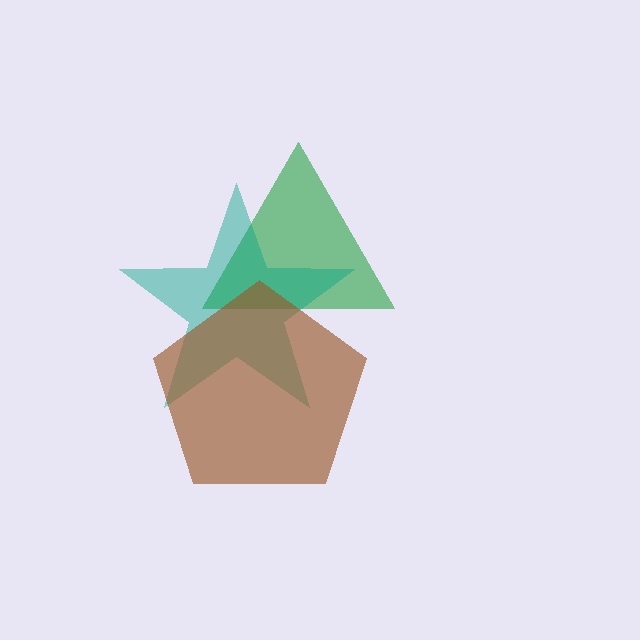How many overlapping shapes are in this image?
There are 3 overlapping shapes in the image.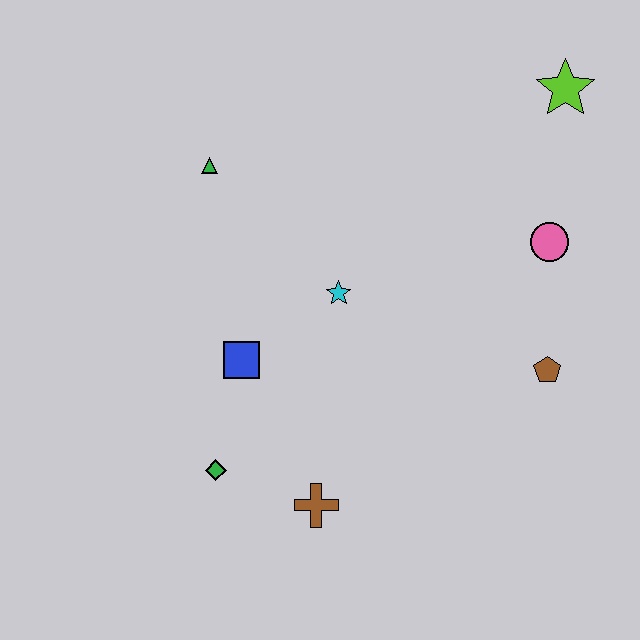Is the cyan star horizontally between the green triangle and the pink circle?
Yes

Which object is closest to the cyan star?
The blue square is closest to the cyan star.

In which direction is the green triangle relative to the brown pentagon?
The green triangle is to the left of the brown pentagon.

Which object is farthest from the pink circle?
The green diamond is farthest from the pink circle.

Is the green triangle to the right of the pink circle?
No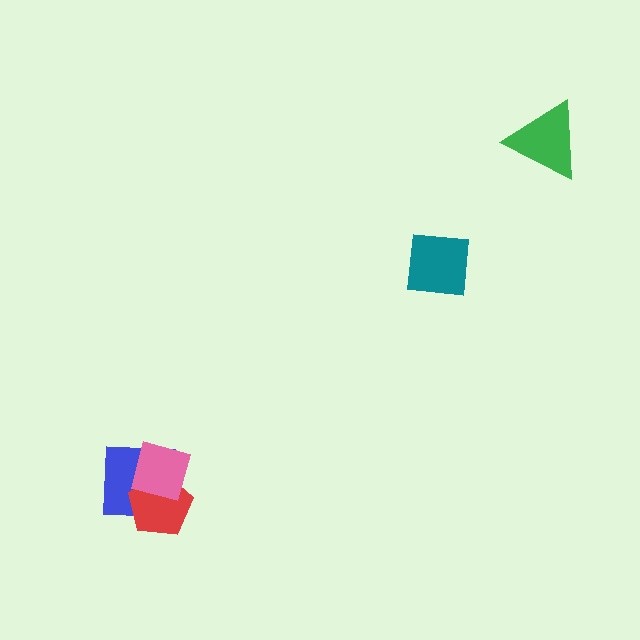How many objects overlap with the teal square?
0 objects overlap with the teal square.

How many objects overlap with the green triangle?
0 objects overlap with the green triangle.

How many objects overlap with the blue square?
2 objects overlap with the blue square.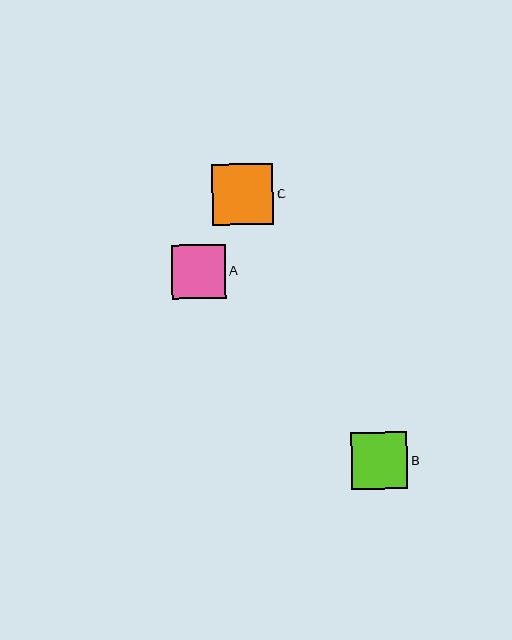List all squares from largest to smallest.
From largest to smallest: C, B, A.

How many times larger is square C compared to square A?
Square C is approximately 1.1 times the size of square A.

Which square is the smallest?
Square A is the smallest with a size of approximately 54 pixels.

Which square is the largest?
Square C is the largest with a size of approximately 62 pixels.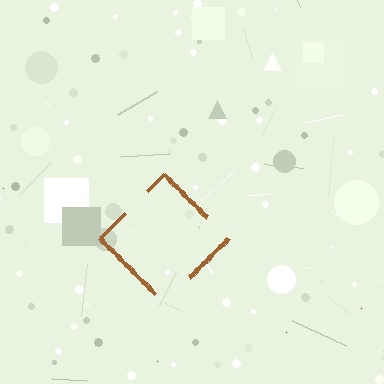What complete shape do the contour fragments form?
The contour fragments form a diamond.